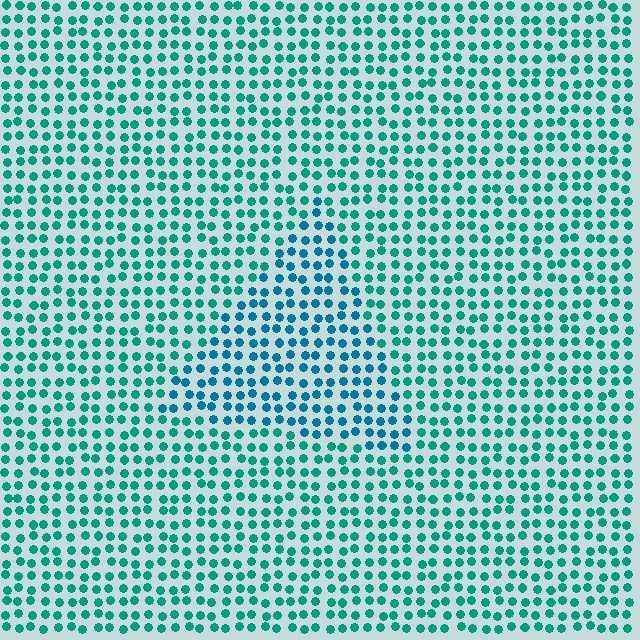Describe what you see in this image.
The image is filled with small teal elements in a uniform arrangement. A triangle-shaped region is visible where the elements are tinted to a slightly different hue, forming a subtle color boundary.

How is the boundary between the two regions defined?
The boundary is defined purely by a slight shift in hue (about 26 degrees). Spacing, size, and orientation are identical on both sides.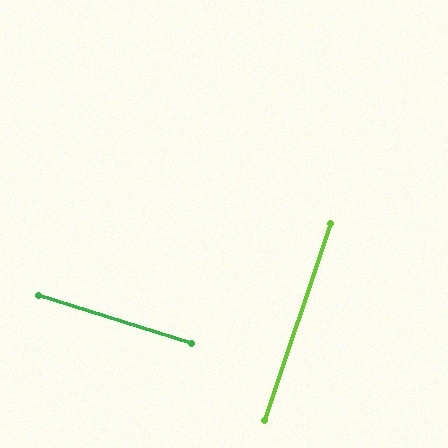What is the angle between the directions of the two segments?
Approximately 89 degrees.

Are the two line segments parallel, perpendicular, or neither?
Perpendicular — they meet at approximately 89°.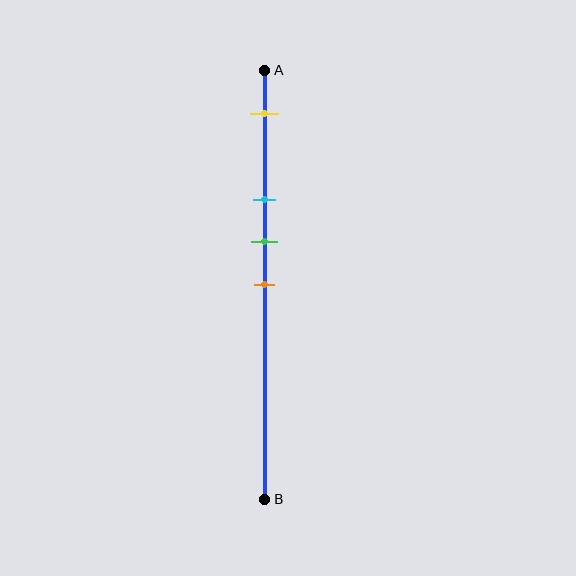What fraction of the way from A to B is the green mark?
The green mark is approximately 40% (0.4) of the way from A to B.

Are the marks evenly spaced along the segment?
No, the marks are not evenly spaced.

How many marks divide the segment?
There are 4 marks dividing the segment.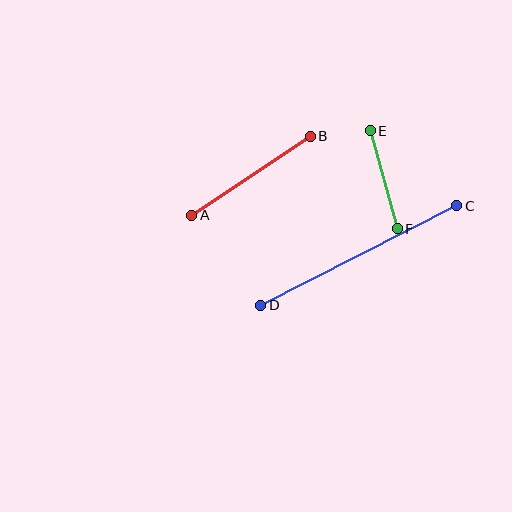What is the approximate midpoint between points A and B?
The midpoint is at approximately (251, 176) pixels.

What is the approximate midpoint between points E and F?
The midpoint is at approximately (384, 180) pixels.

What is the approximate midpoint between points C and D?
The midpoint is at approximately (359, 255) pixels.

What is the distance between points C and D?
The distance is approximately 220 pixels.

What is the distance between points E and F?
The distance is approximately 102 pixels.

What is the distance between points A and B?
The distance is approximately 142 pixels.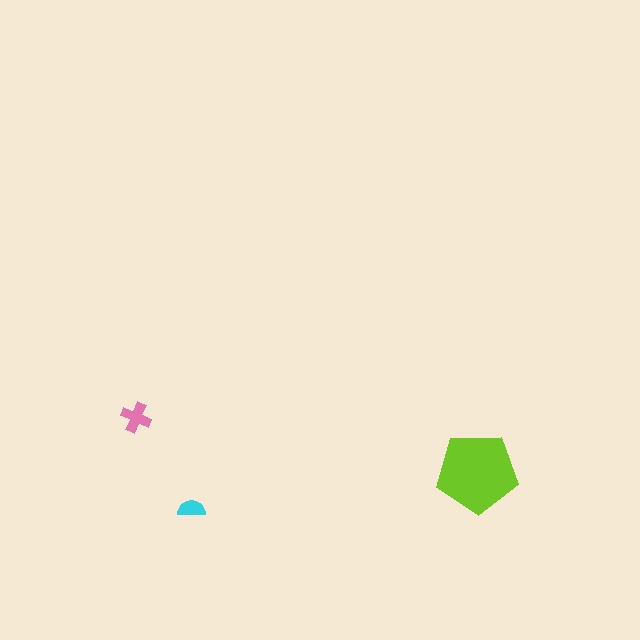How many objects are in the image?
There are 3 objects in the image.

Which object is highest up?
The pink cross is topmost.